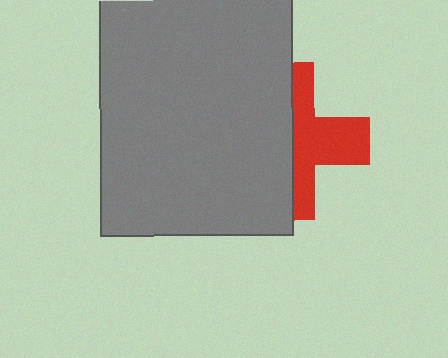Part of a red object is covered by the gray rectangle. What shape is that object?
It is a cross.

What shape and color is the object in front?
The object in front is a gray rectangle.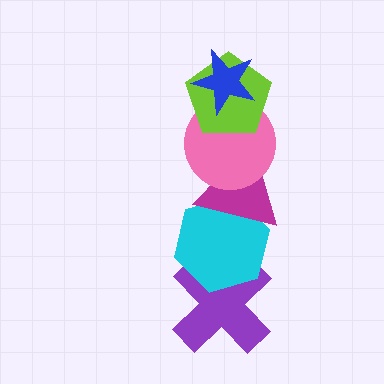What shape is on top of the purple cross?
The cyan hexagon is on top of the purple cross.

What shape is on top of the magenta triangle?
The pink circle is on top of the magenta triangle.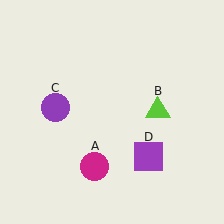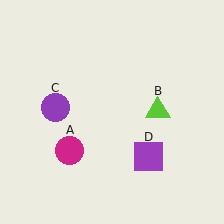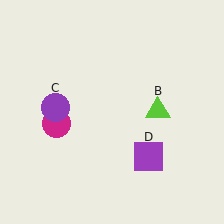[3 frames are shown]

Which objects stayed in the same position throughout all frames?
Lime triangle (object B) and purple circle (object C) and purple square (object D) remained stationary.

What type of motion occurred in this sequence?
The magenta circle (object A) rotated clockwise around the center of the scene.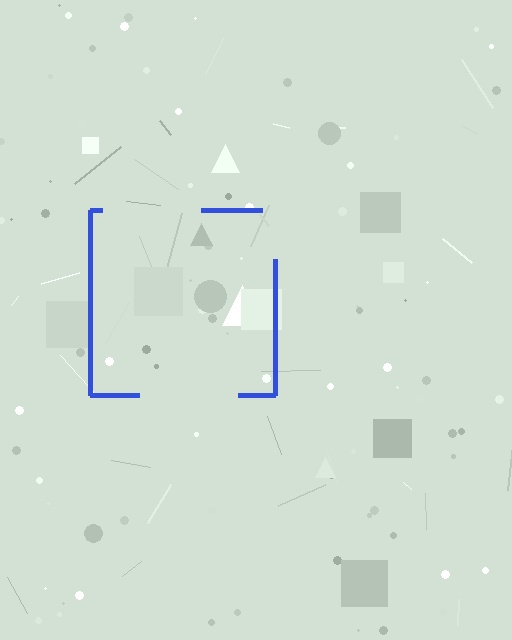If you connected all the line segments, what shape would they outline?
They would outline a square.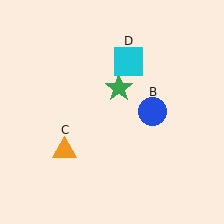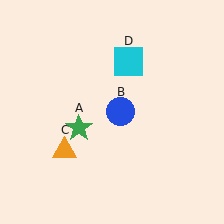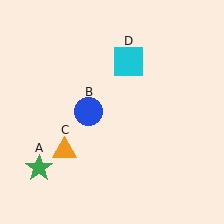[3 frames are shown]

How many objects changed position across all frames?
2 objects changed position: green star (object A), blue circle (object B).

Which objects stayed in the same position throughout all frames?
Orange triangle (object C) and cyan square (object D) remained stationary.